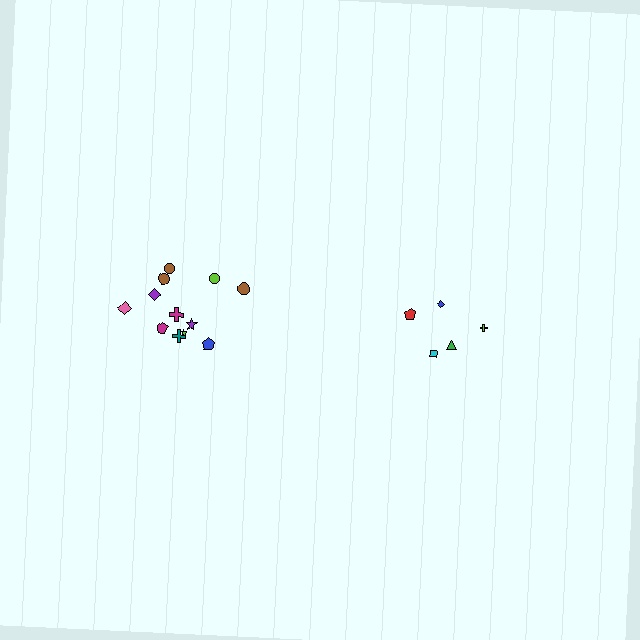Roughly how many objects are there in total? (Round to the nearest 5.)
Roughly 15 objects in total.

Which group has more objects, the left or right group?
The left group.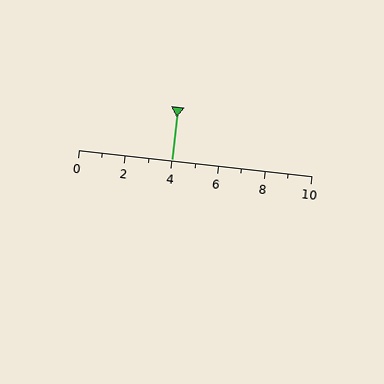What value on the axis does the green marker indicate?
The marker indicates approximately 4.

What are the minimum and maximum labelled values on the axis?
The axis runs from 0 to 10.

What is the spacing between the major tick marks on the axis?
The major ticks are spaced 2 apart.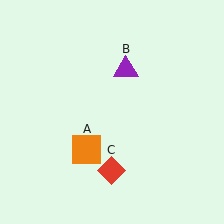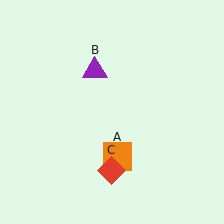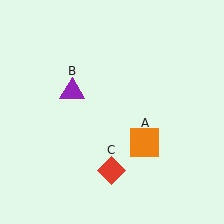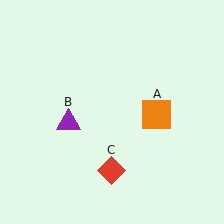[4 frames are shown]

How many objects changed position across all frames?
2 objects changed position: orange square (object A), purple triangle (object B).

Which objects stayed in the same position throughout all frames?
Red diamond (object C) remained stationary.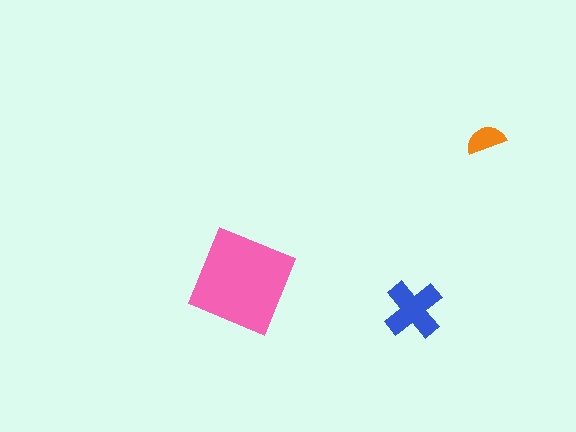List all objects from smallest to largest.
The orange semicircle, the blue cross, the pink diamond.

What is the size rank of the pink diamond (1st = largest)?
1st.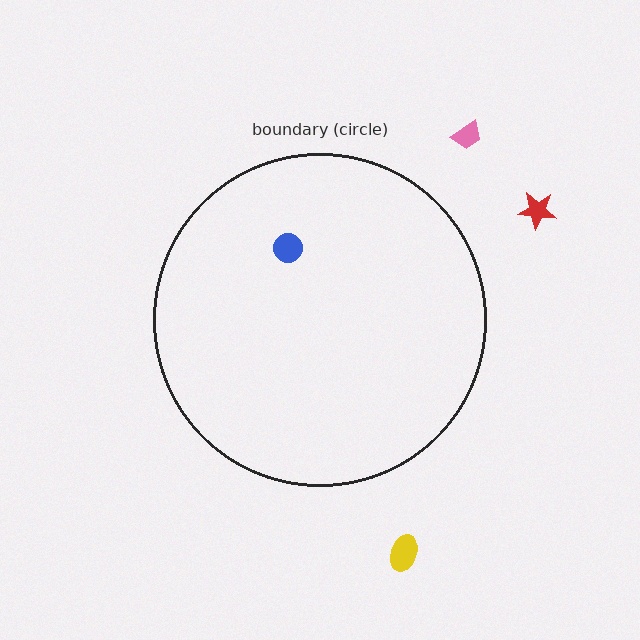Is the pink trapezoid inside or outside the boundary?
Outside.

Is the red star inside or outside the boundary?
Outside.